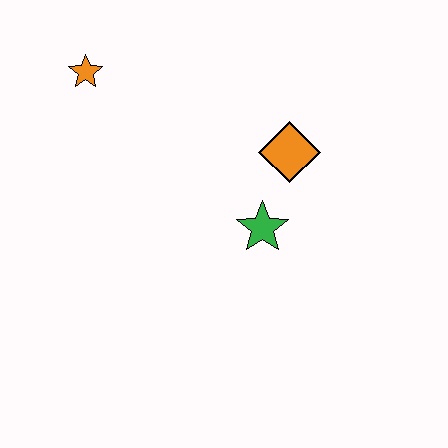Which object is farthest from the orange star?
The green star is farthest from the orange star.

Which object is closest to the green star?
The orange diamond is closest to the green star.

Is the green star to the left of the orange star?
No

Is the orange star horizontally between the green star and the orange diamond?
No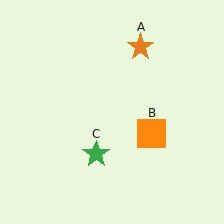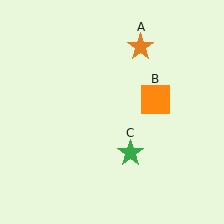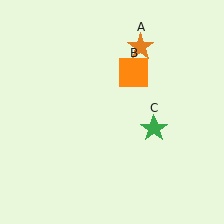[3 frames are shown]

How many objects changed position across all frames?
2 objects changed position: orange square (object B), green star (object C).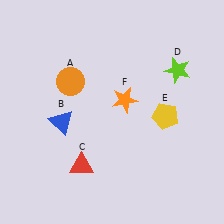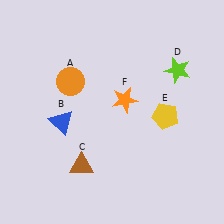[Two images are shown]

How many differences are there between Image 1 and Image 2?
There is 1 difference between the two images.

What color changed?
The triangle (C) changed from red in Image 1 to brown in Image 2.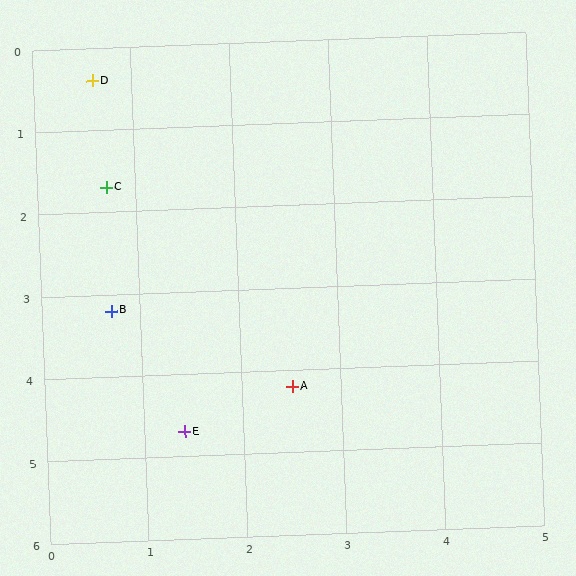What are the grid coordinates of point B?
Point B is at approximately (0.7, 3.2).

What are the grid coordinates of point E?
Point E is at approximately (1.4, 4.7).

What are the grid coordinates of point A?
Point A is at approximately (2.5, 4.2).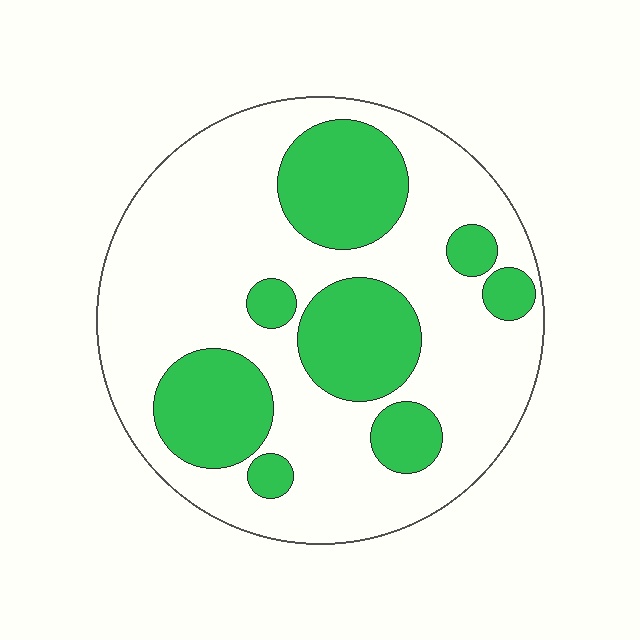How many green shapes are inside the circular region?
8.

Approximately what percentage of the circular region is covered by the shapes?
Approximately 30%.